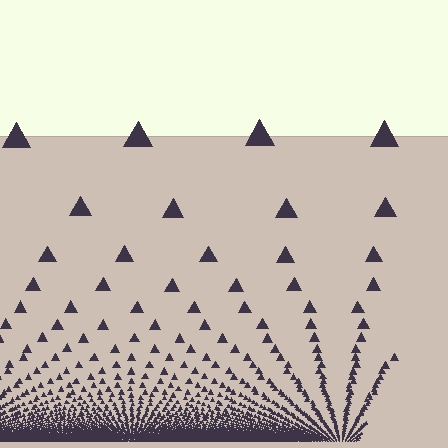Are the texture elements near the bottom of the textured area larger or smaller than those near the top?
Smaller. The gradient is inverted — elements near the bottom are smaller and denser.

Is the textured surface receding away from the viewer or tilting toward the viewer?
The surface appears to tilt toward the viewer. Texture elements get larger and sparser toward the top.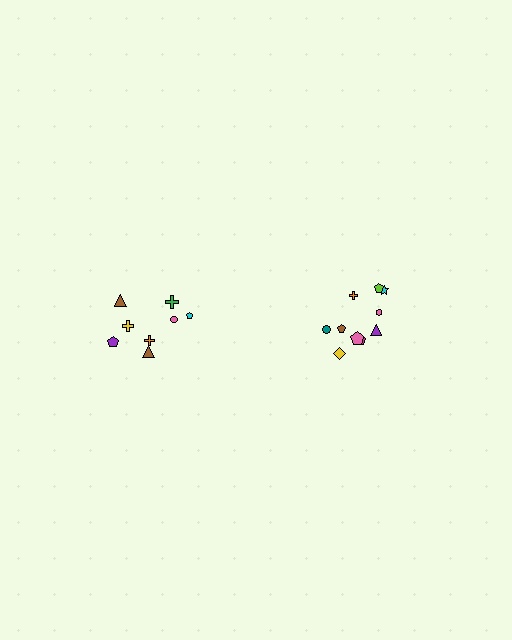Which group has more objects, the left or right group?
The right group.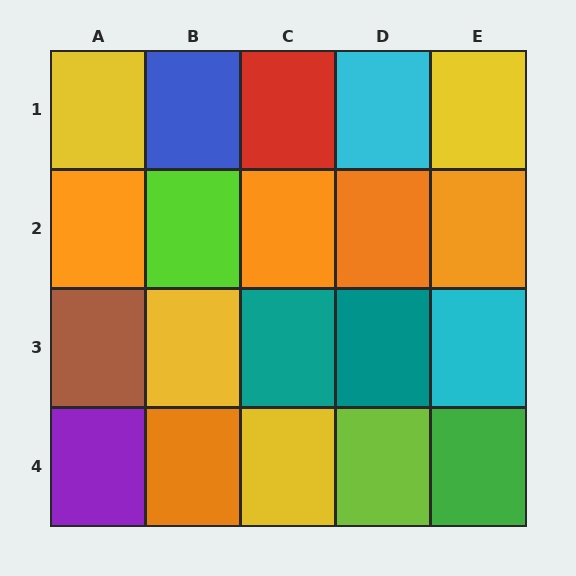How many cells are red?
1 cell is red.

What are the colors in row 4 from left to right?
Purple, orange, yellow, lime, green.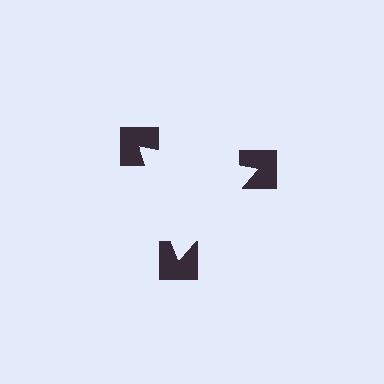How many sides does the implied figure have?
3 sides.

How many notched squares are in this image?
There are 3 — one at each vertex of the illusory triangle.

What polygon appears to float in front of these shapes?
An illusory triangle — its edges are inferred from the aligned wedge cuts in the notched squares, not physically drawn.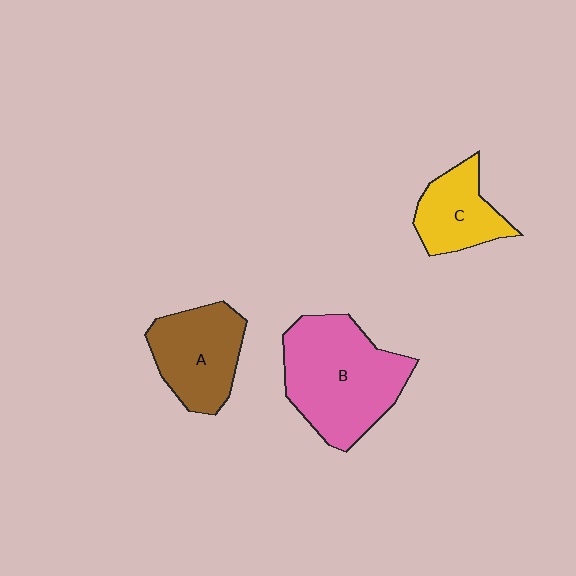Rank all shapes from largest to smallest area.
From largest to smallest: B (pink), A (brown), C (yellow).